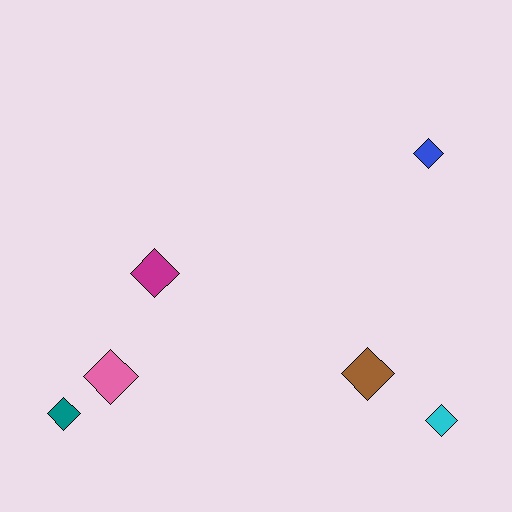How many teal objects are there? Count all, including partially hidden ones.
There is 1 teal object.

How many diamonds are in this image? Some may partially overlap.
There are 6 diamonds.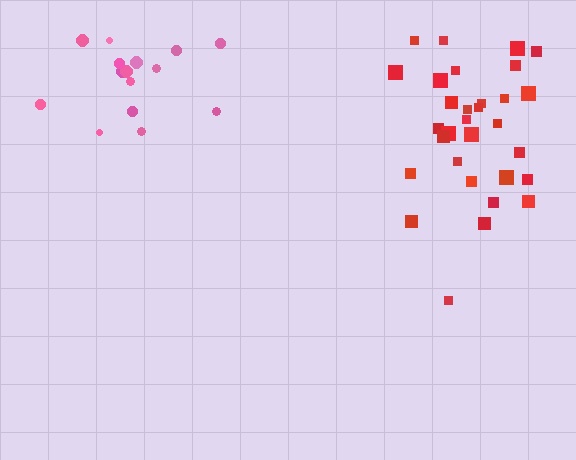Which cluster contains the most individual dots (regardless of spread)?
Red (31).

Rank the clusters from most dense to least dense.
red, pink.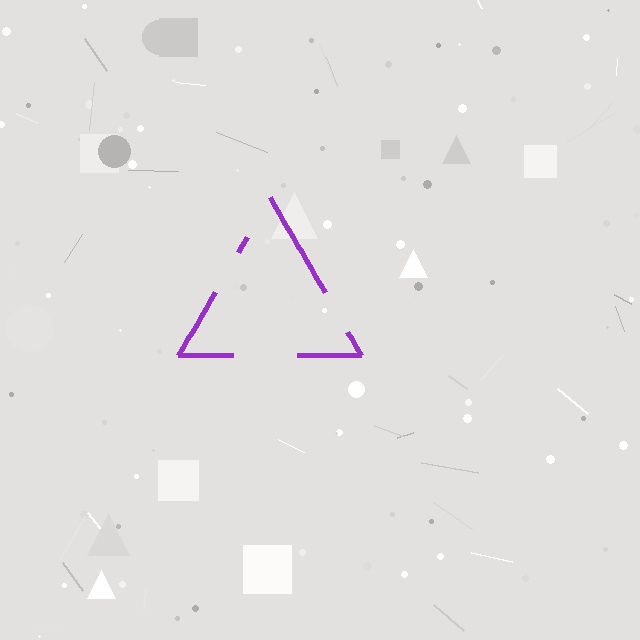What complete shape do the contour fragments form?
The contour fragments form a triangle.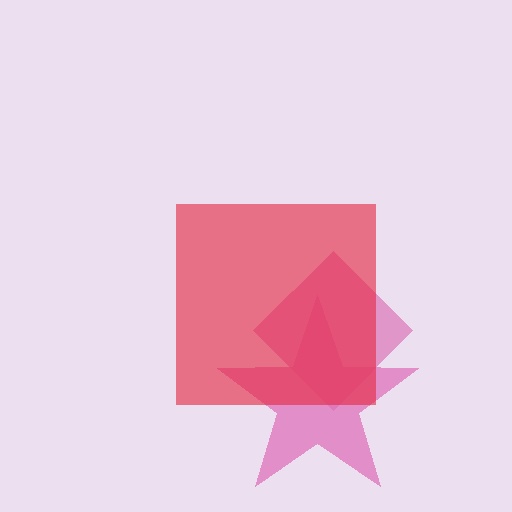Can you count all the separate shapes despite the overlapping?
Yes, there are 3 separate shapes.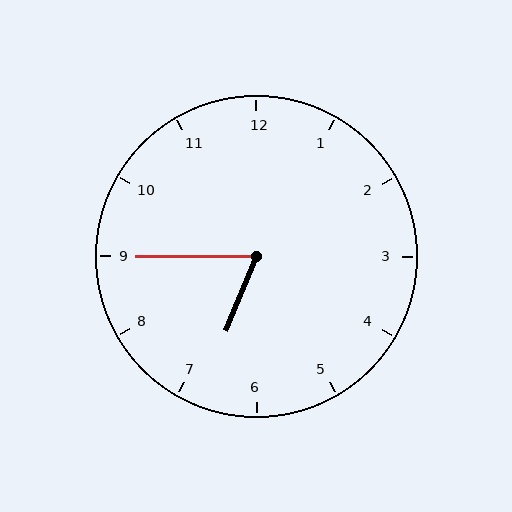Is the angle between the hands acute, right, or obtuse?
It is acute.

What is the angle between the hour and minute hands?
Approximately 68 degrees.